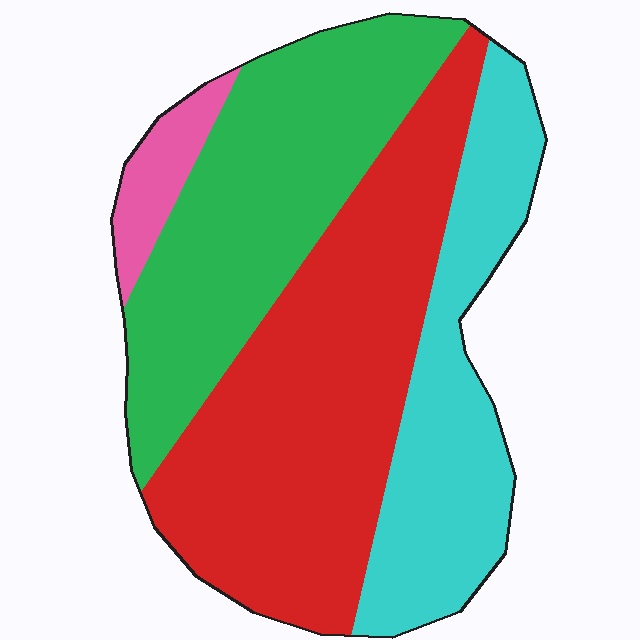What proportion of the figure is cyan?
Cyan takes up less than a quarter of the figure.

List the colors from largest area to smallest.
From largest to smallest: red, green, cyan, pink.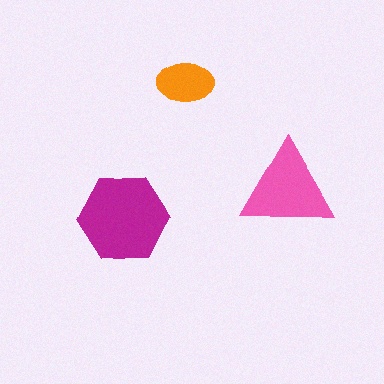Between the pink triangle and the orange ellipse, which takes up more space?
The pink triangle.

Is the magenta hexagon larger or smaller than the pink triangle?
Larger.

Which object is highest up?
The orange ellipse is topmost.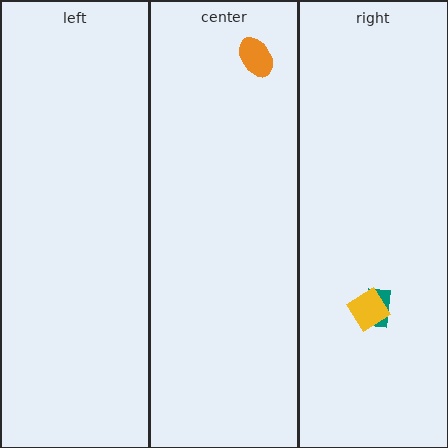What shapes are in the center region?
The orange ellipse.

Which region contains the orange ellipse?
The center region.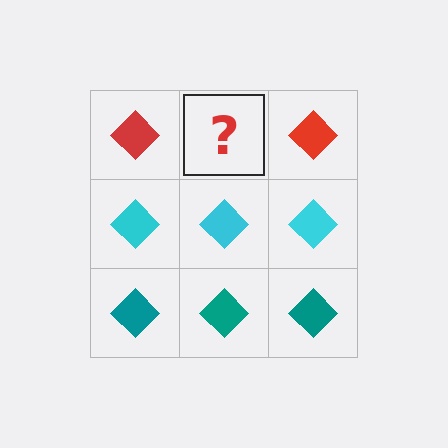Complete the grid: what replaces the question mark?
The question mark should be replaced with a red diamond.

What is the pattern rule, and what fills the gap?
The rule is that each row has a consistent color. The gap should be filled with a red diamond.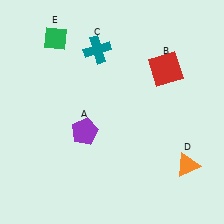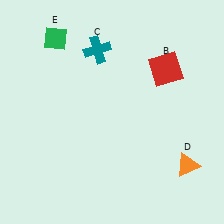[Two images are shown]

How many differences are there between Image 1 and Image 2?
There is 1 difference between the two images.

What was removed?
The purple pentagon (A) was removed in Image 2.